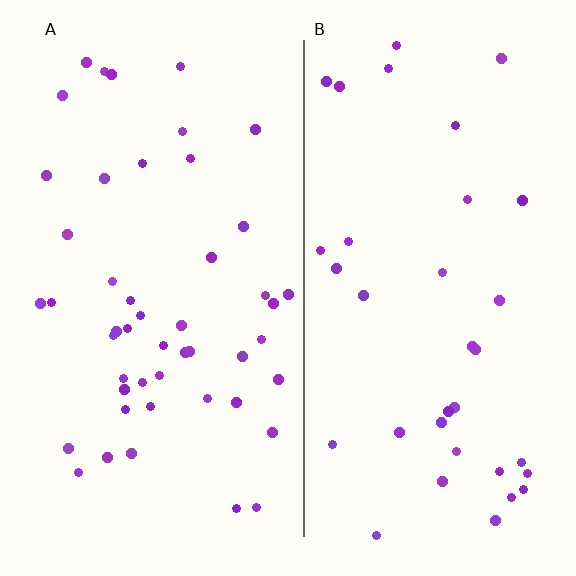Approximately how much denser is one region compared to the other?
Approximately 1.4× — region A over region B.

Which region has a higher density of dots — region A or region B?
A (the left).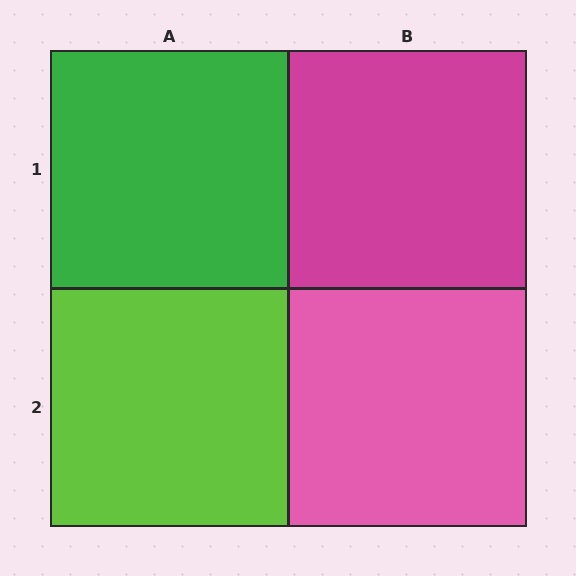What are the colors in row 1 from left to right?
Green, magenta.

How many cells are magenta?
1 cell is magenta.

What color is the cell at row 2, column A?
Lime.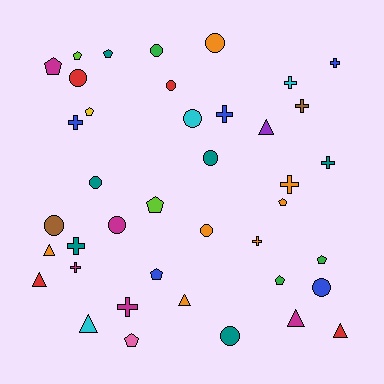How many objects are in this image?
There are 40 objects.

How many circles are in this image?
There are 12 circles.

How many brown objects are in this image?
There are 2 brown objects.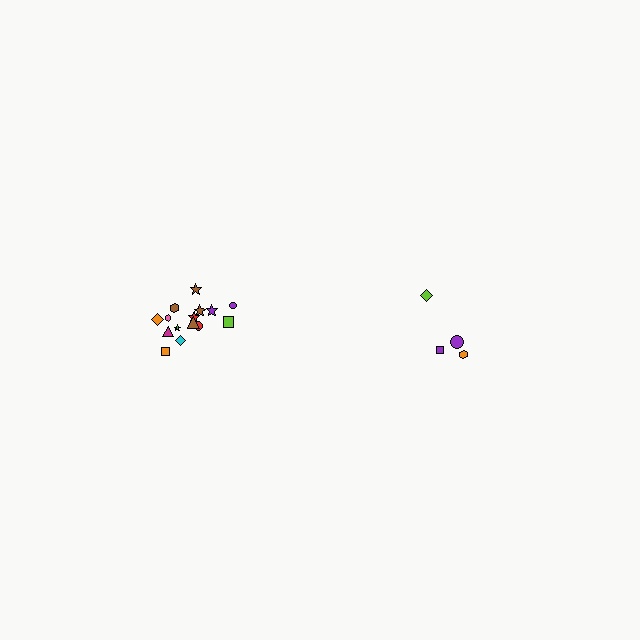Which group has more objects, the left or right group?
The left group.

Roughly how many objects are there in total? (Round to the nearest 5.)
Roughly 20 objects in total.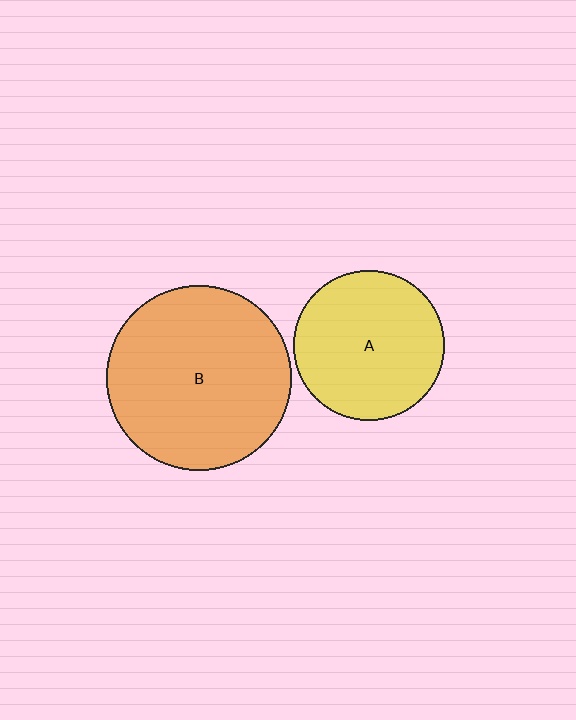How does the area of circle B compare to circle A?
Approximately 1.5 times.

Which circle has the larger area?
Circle B (orange).